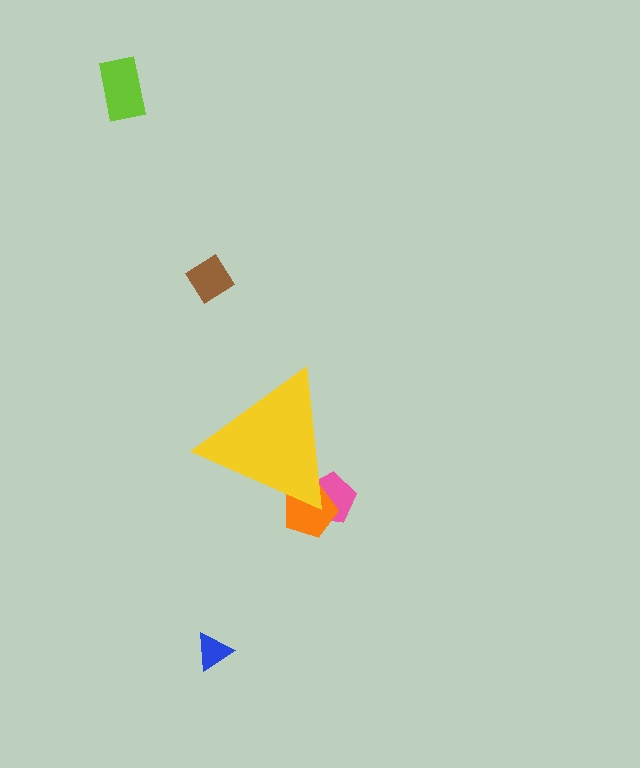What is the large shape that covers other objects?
A yellow triangle.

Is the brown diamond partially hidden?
No, the brown diamond is fully visible.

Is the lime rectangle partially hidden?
No, the lime rectangle is fully visible.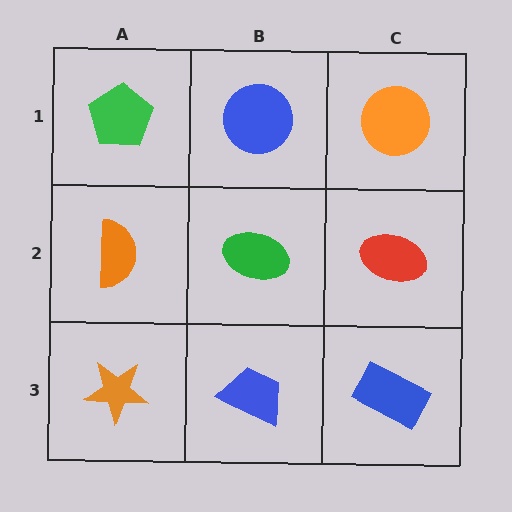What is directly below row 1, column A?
An orange semicircle.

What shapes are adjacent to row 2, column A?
A green pentagon (row 1, column A), an orange star (row 3, column A), a green ellipse (row 2, column B).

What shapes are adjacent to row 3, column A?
An orange semicircle (row 2, column A), a blue trapezoid (row 3, column B).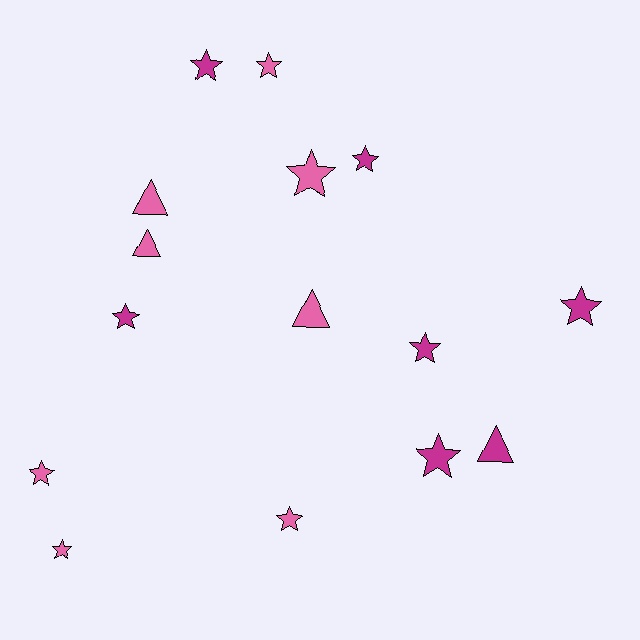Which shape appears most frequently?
Star, with 11 objects.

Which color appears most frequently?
Pink, with 8 objects.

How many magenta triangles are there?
There is 1 magenta triangle.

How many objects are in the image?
There are 15 objects.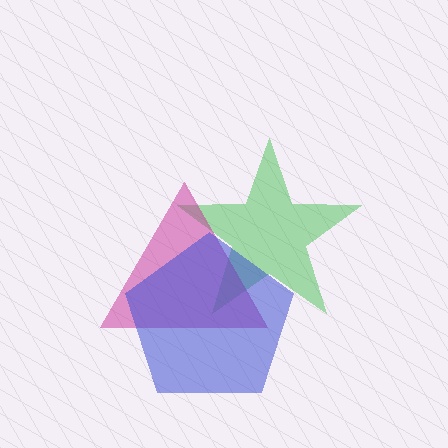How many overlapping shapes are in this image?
There are 3 overlapping shapes in the image.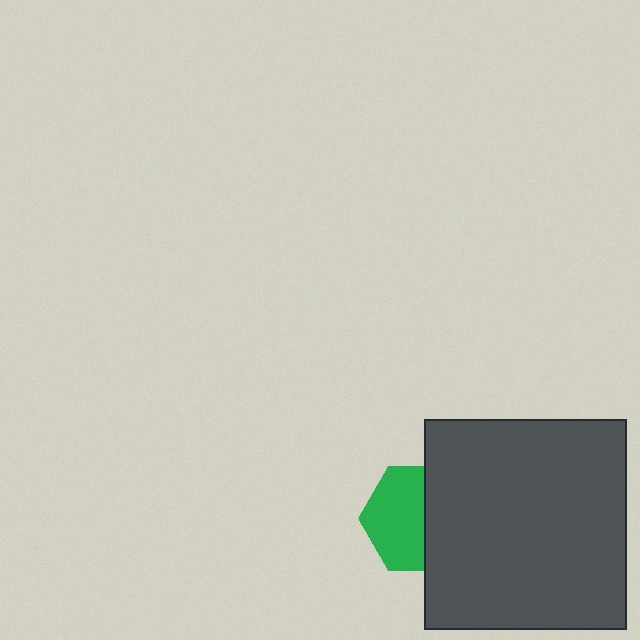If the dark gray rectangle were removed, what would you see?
You would see the complete green hexagon.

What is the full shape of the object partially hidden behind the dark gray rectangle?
The partially hidden object is a green hexagon.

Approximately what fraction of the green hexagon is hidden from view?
Roughly 44% of the green hexagon is hidden behind the dark gray rectangle.